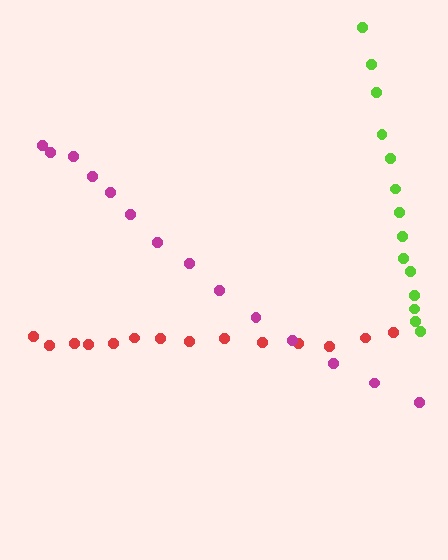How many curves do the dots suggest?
There are 3 distinct paths.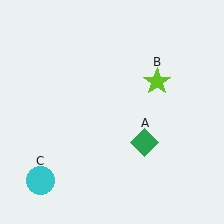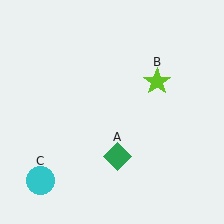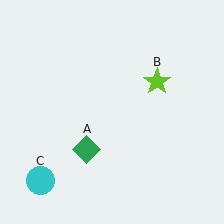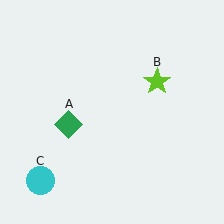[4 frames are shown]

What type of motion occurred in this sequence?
The green diamond (object A) rotated clockwise around the center of the scene.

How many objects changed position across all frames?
1 object changed position: green diamond (object A).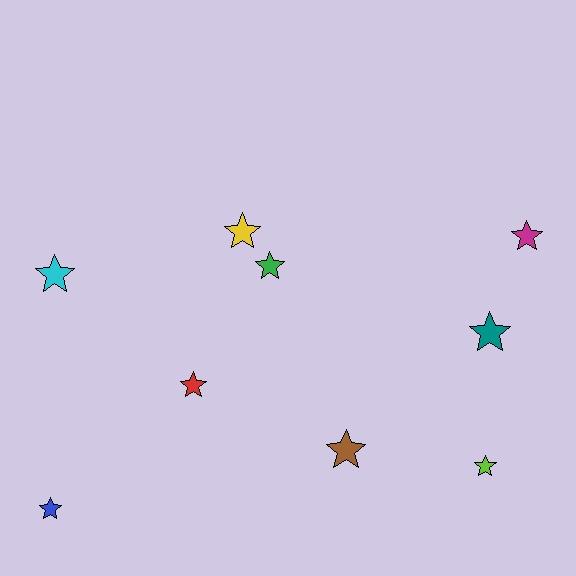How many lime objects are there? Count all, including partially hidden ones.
There is 1 lime object.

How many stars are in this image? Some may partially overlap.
There are 9 stars.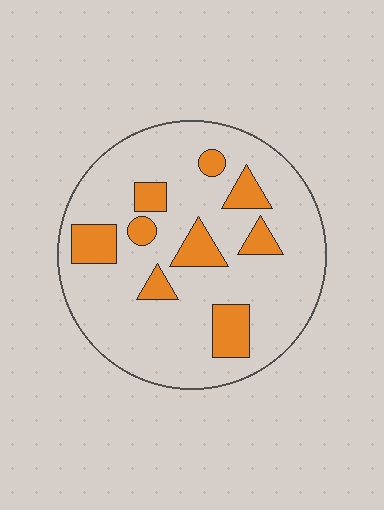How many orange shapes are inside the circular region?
9.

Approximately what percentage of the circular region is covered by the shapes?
Approximately 20%.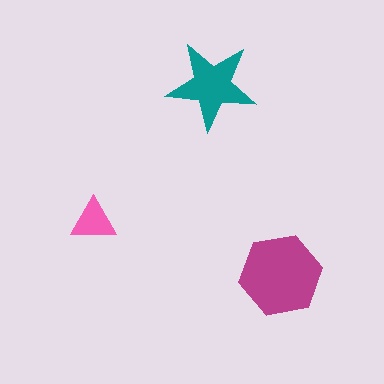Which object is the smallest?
The pink triangle.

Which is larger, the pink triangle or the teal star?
The teal star.